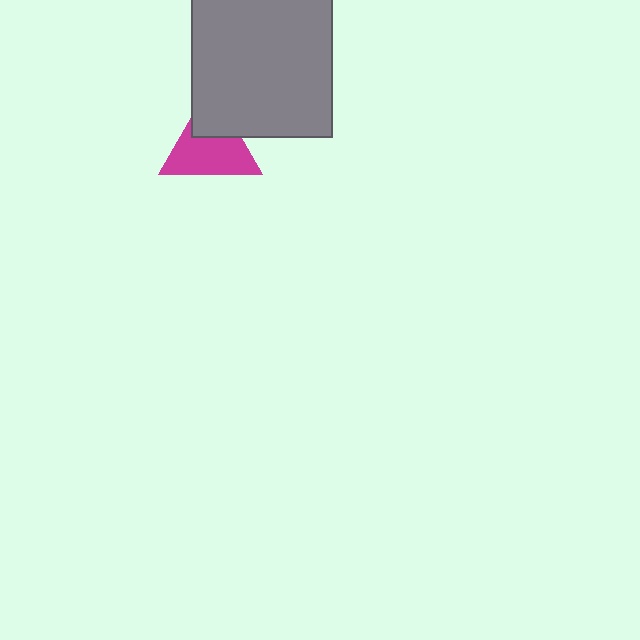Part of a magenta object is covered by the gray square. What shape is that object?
It is a triangle.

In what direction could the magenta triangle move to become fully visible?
The magenta triangle could move down. That would shift it out from behind the gray square entirely.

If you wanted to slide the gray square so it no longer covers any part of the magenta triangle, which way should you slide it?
Slide it up — that is the most direct way to separate the two shapes.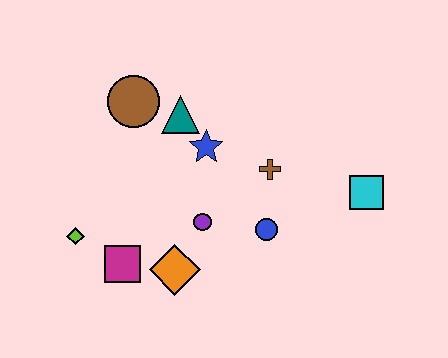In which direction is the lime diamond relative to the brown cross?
The lime diamond is to the left of the brown cross.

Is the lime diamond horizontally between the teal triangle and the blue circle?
No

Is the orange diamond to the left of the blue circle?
Yes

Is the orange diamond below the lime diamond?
Yes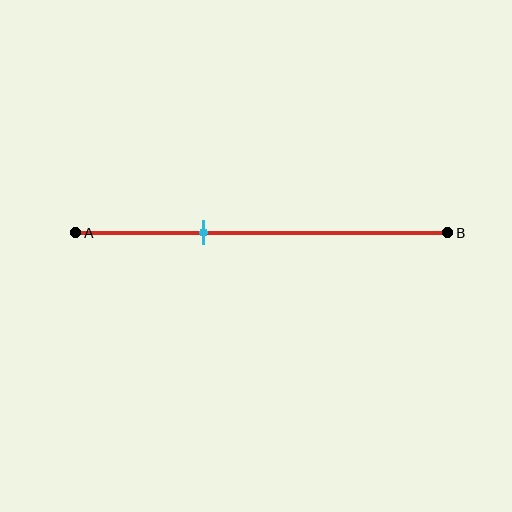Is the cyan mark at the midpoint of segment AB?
No, the mark is at about 35% from A, not at the 50% midpoint.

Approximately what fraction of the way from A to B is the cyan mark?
The cyan mark is approximately 35% of the way from A to B.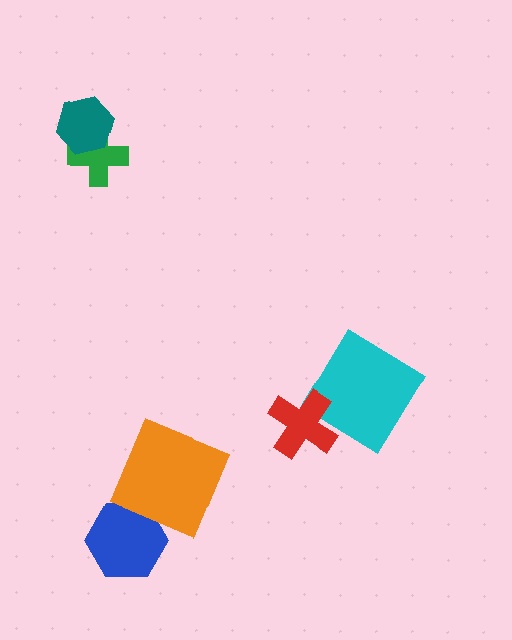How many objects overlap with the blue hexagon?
1 object overlaps with the blue hexagon.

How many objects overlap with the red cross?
1 object overlaps with the red cross.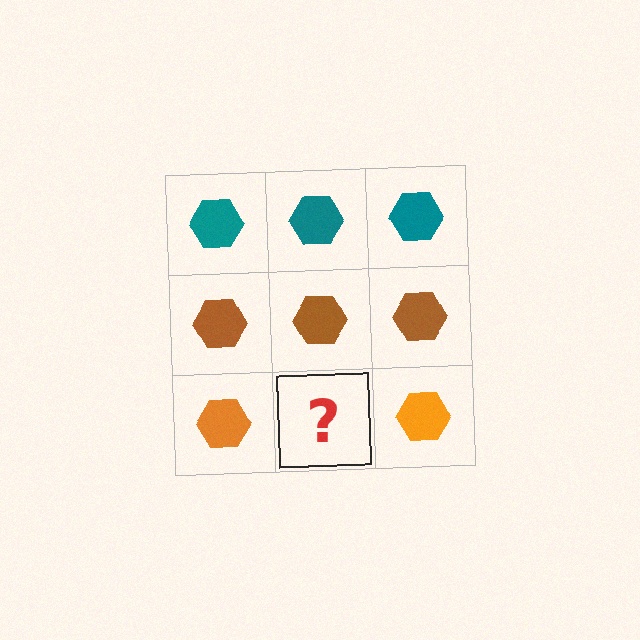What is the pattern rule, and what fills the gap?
The rule is that each row has a consistent color. The gap should be filled with an orange hexagon.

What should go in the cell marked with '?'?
The missing cell should contain an orange hexagon.